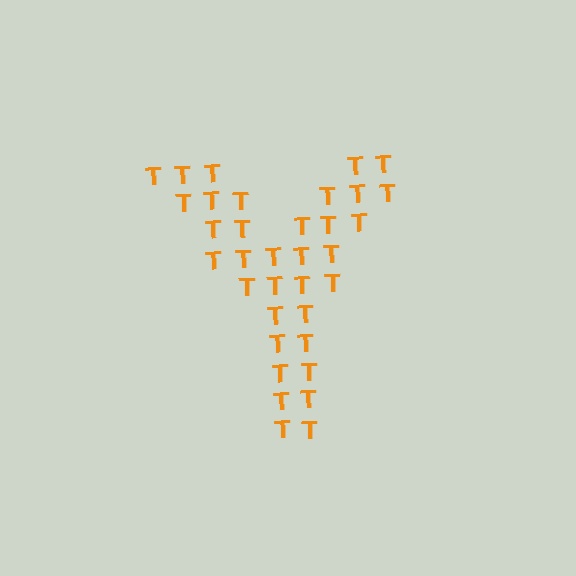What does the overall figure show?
The overall figure shows the letter Y.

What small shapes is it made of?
It is made of small letter T's.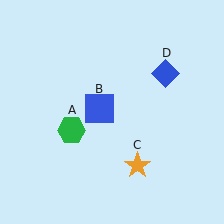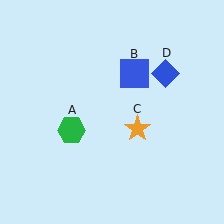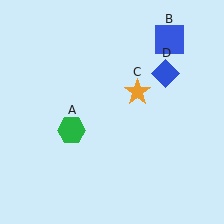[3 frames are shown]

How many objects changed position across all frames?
2 objects changed position: blue square (object B), orange star (object C).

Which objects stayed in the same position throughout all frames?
Green hexagon (object A) and blue diamond (object D) remained stationary.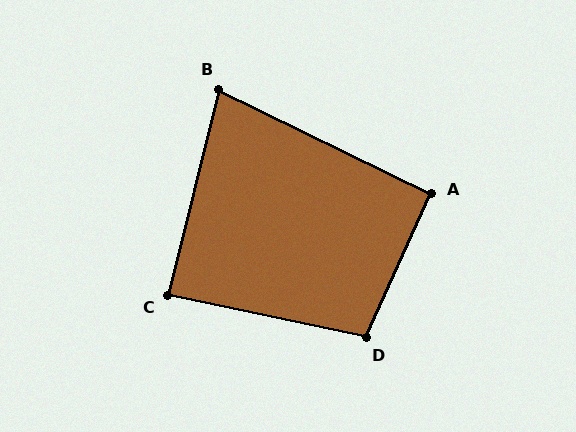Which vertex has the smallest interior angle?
B, at approximately 78 degrees.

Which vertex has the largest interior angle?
D, at approximately 102 degrees.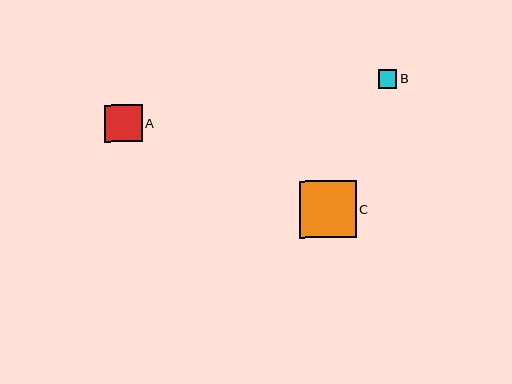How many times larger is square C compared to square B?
Square C is approximately 3.0 times the size of square B.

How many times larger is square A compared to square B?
Square A is approximately 2.0 times the size of square B.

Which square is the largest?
Square C is the largest with a size of approximately 57 pixels.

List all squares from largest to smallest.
From largest to smallest: C, A, B.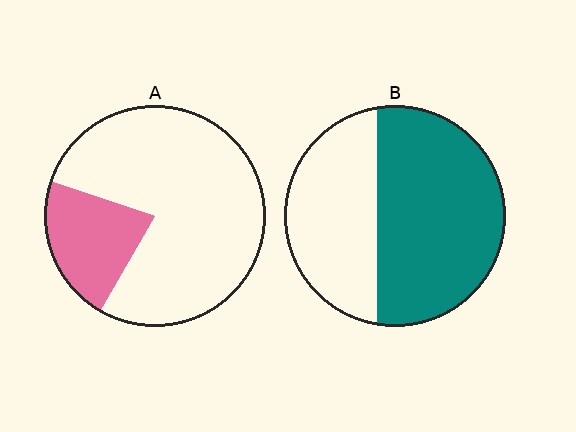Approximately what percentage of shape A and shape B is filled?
A is approximately 20% and B is approximately 60%.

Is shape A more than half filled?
No.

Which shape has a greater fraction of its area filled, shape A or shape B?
Shape B.